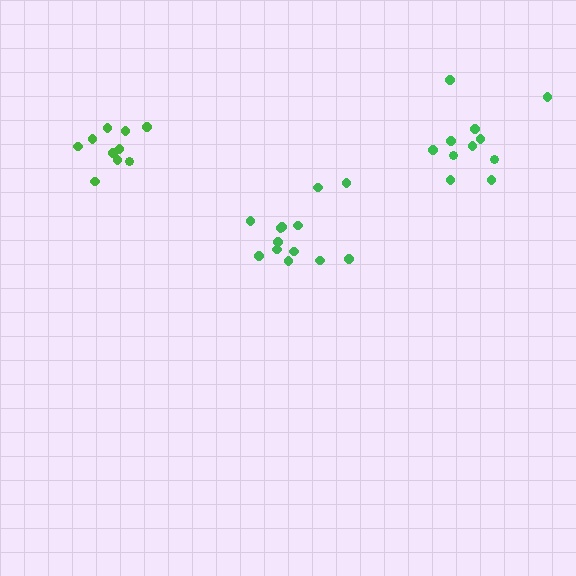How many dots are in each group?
Group 1: 13 dots, Group 2: 11 dots, Group 3: 10 dots (34 total).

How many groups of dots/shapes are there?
There are 3 groups.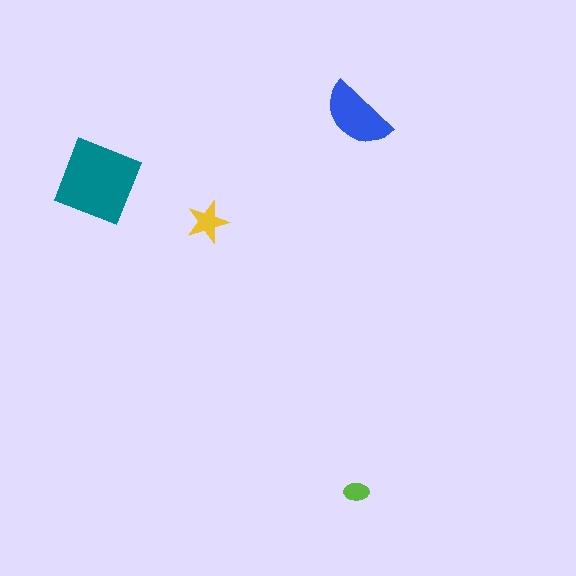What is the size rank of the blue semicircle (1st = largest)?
2nd.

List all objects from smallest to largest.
The lime ellipse, the yellow star, the blue semicircle, the teal square.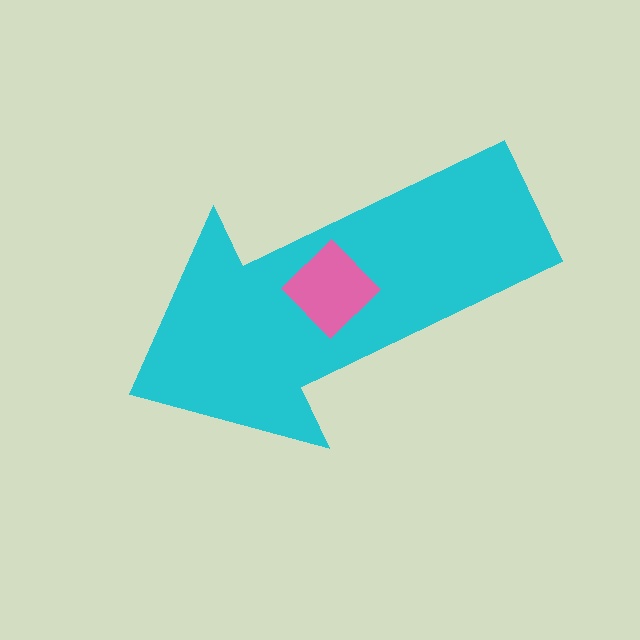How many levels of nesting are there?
2.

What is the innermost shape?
The pink diamond.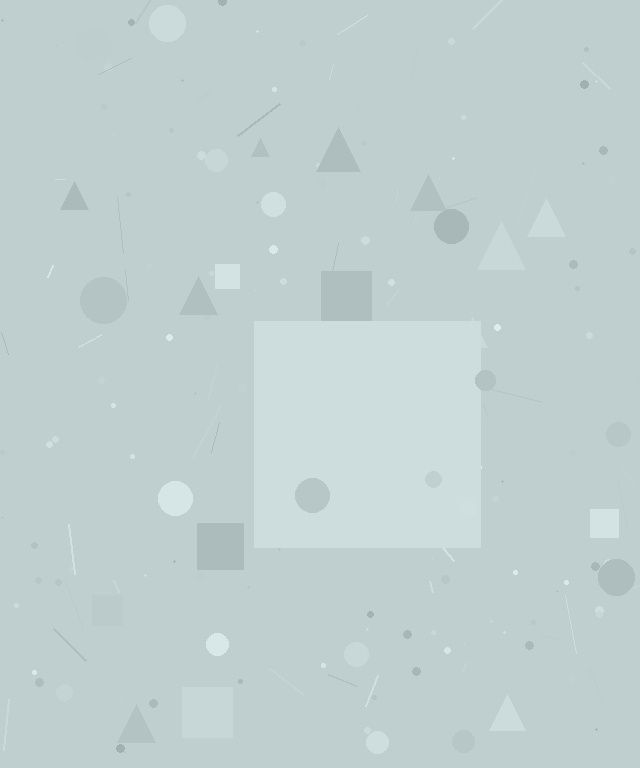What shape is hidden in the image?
A square is hidden in the image.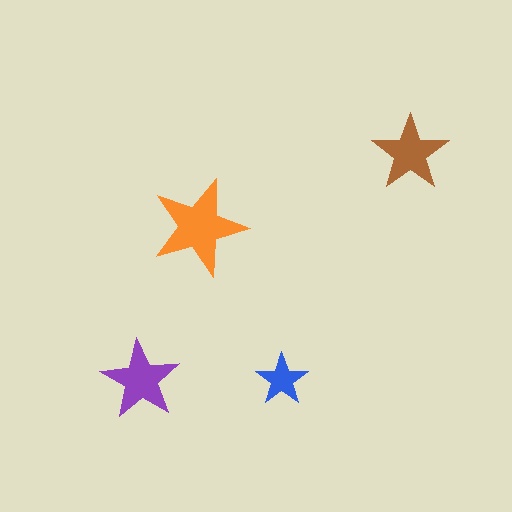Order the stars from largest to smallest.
the orange one, the purple one, the brown one, the blue one.